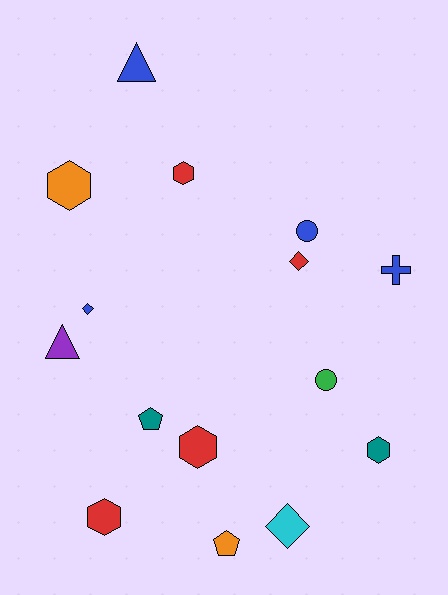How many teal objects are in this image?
There are 2 teal objects.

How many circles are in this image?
There are 2 circles.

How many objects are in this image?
There are 15 objects.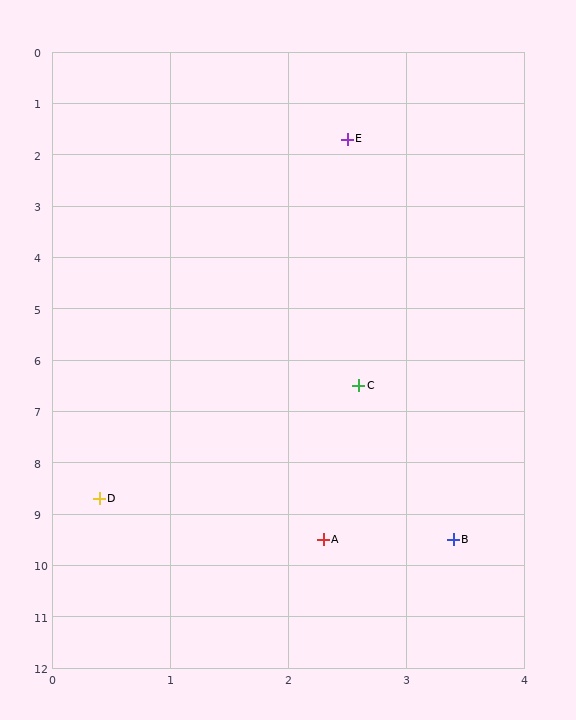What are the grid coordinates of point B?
Point B is at approximately (3.4, 9.5).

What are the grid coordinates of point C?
Point C is at approximately (2.6, 6.5).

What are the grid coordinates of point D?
Point D is at approximately (0.4, 8.7).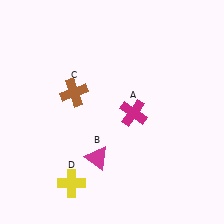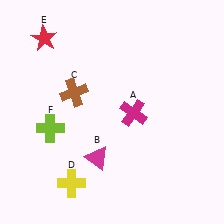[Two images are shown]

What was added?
A red star (E), a lime cross (F) were added in Image 2.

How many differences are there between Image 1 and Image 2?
There are 2 differences between the two images.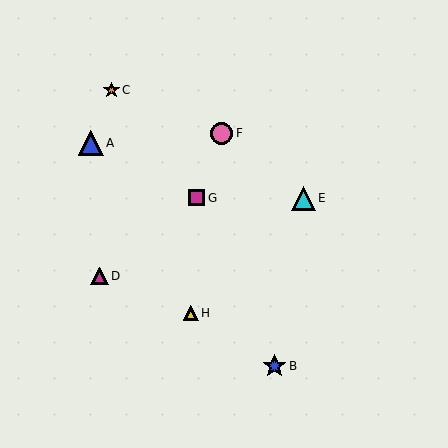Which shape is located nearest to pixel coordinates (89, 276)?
The magenta triangle (labeled D) at (100, 276) is nearest to that location.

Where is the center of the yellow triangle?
The center of the yellow triangle is at (191, 313).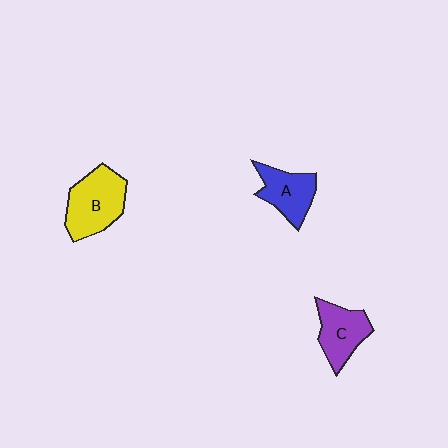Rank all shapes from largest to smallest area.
From largest to smallest: B (yellow), C (purple), A (blue).